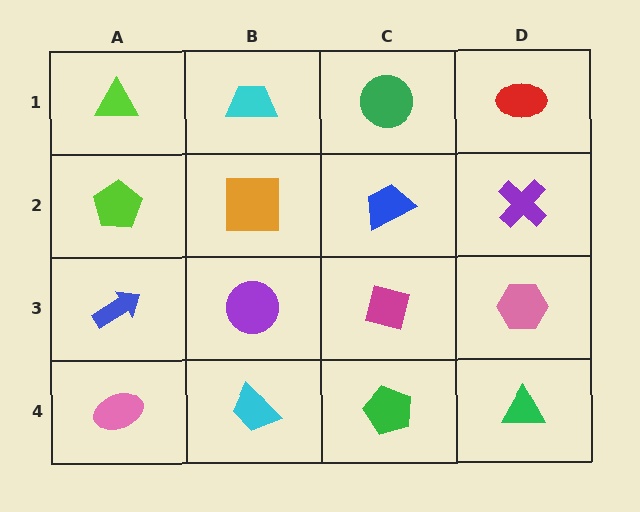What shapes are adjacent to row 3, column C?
A blue trapezoid (row 2, column C), a green pentagon (row 4, column C), a purple circle (row 3, column B), a pink hexagon (row 3, column D).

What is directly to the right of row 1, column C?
A red ellipse.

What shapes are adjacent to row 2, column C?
A green circle (row 1, column C), a magenta diamond (row 3, column C), an orange square (row 2, column B), a purple cross (row 2, column D).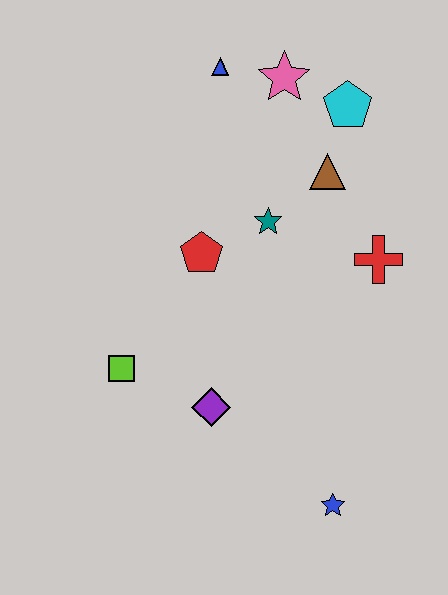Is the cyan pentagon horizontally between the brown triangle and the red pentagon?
No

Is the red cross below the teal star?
Yes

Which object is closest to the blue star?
The purple diamond is closest to the blue star.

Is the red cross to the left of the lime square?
No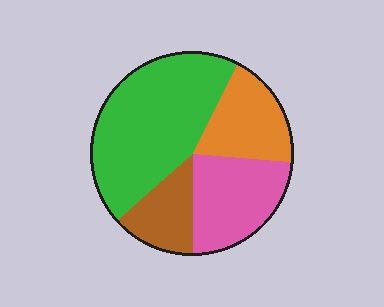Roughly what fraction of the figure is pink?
Pink covers roughly 25% of the figure.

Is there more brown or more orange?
Orange.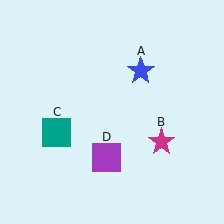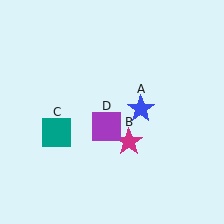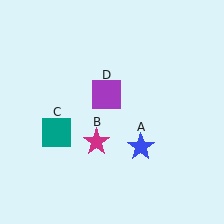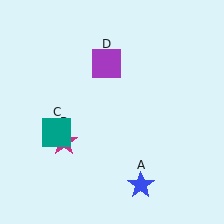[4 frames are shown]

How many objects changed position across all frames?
3 objects changed position: blue star (object A), magenta star (object B), purple square (object D).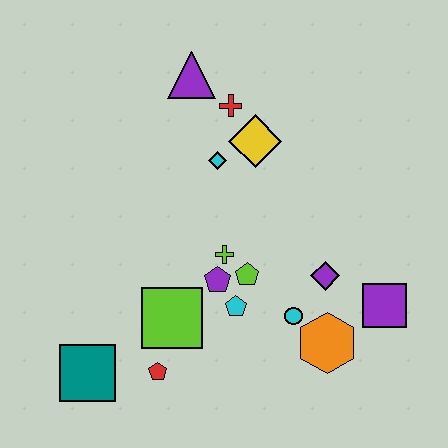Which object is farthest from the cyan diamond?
The teal square is farthest from the cyan diamond.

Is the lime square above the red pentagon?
Yes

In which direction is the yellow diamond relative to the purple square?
The yellow diamond is above the purple square.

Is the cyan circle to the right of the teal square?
Yes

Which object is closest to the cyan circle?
The orange hexagon is closest to the cyan circle.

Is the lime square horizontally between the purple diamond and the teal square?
Yes